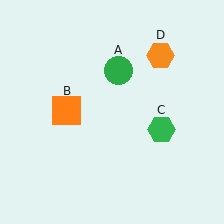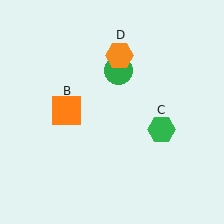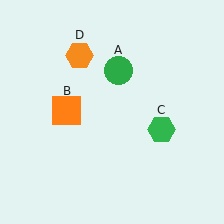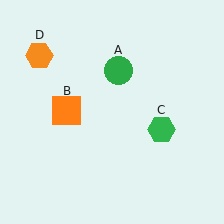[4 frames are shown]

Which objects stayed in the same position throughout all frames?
Green circle (object A) and orange square (object B) and green hexagon (object C) remained stationary.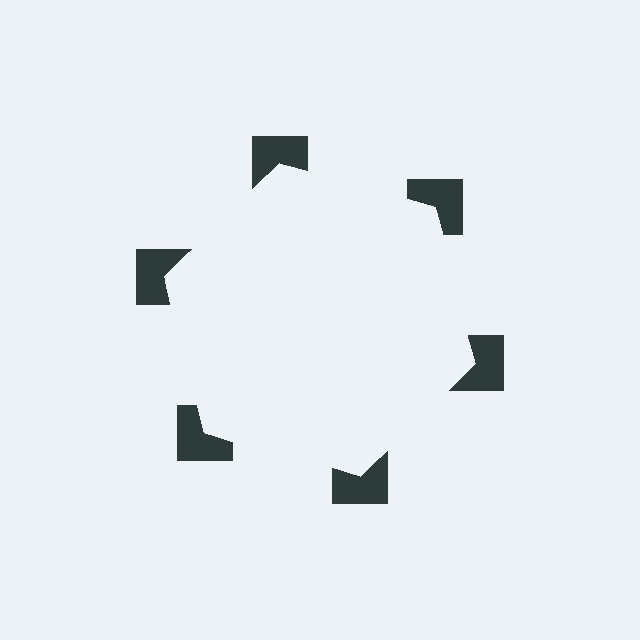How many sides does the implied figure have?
6 sides.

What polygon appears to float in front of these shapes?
An illusory hexagon — its edges are inferred from the aligned wedge cuts in the notched squares, not physically drawn.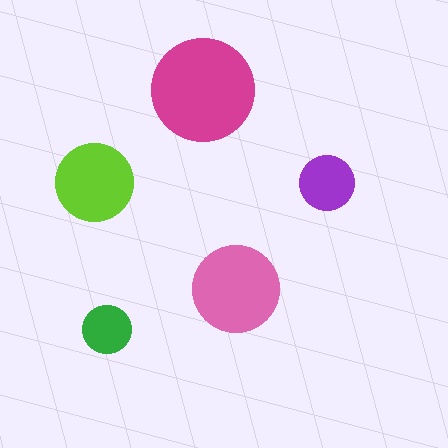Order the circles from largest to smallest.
the magenta one, the pink one, the lime one, the purple one, the green one.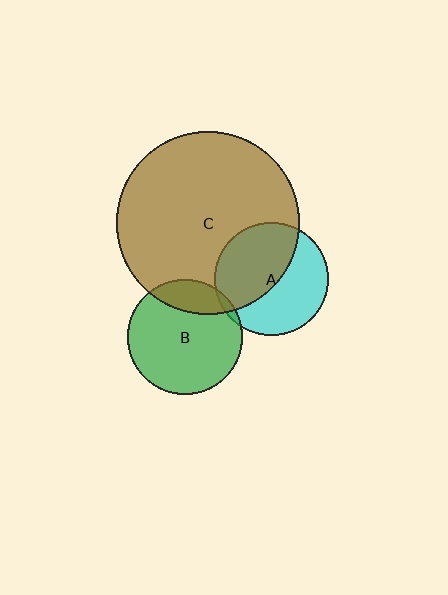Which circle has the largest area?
Circle C (brown).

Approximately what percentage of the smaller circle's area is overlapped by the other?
Approximately 20%.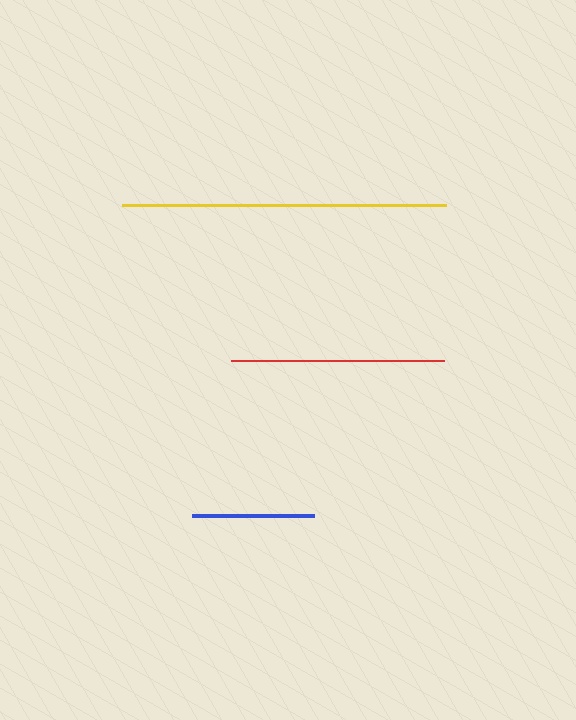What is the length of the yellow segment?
The yellow segment is approximately 324 pixels long.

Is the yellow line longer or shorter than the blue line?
The yellow line is longer than the blue line.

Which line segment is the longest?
The yellow line is the longest at approximately 324 pixels.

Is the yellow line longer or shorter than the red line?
The yellow line is longer than the red line.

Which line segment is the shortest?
The blue line is the shortest at approximately 123 pixels.